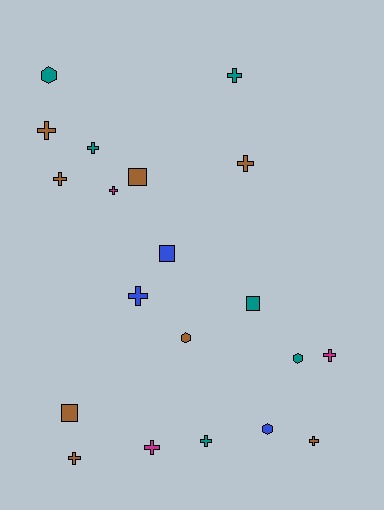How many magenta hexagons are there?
There are no magenta hexagons.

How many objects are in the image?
There are 20 objects.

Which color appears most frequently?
Brown, with 8 objects.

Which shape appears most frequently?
Cross, with 12 objects.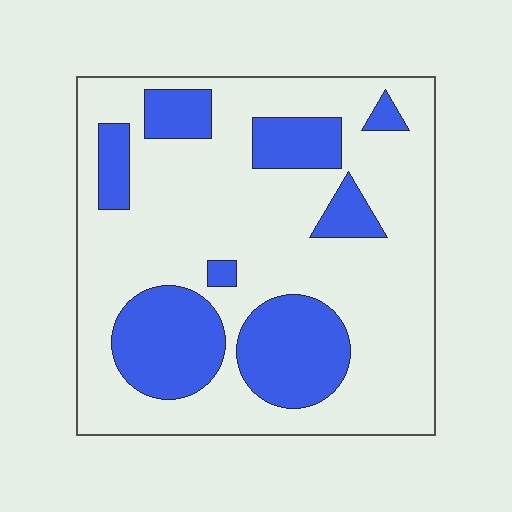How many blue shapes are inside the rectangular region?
8.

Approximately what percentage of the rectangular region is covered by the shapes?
Approximately 30%.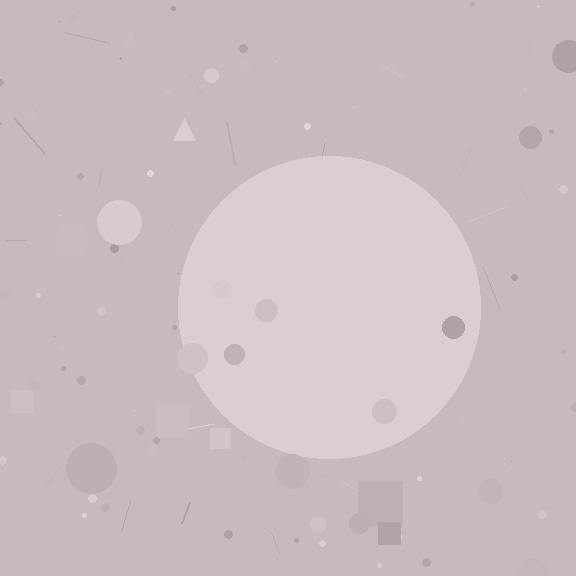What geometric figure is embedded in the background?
A circle is embedded in the background.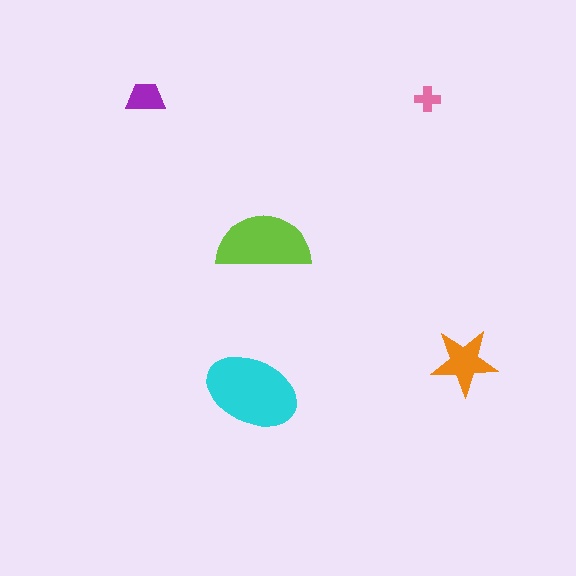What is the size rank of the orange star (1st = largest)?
3rd.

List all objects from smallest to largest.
The pink cross, the purple trapezoid, the orange star, the lime semicircle, the cyan ellipse.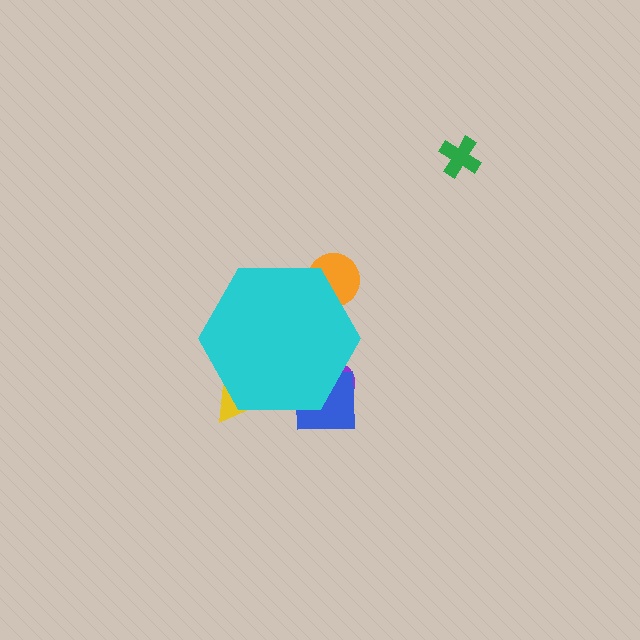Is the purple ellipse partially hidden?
Yes, the purple ellipse is partially hidden behind the cyan hexagon.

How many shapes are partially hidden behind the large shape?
4 shapes are partially hidden.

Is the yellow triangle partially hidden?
Yes, the yellow triangle is partially hidden behind the cyan hexagon.